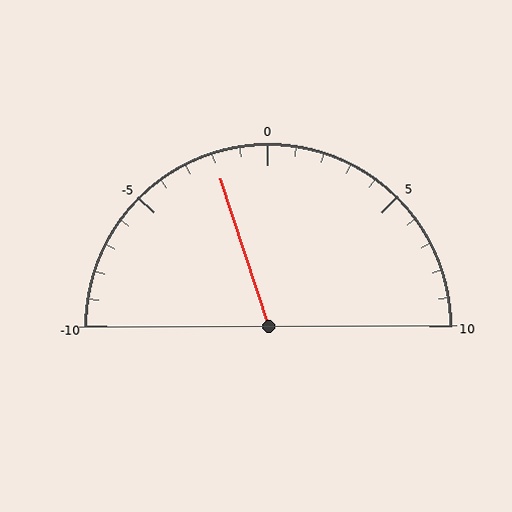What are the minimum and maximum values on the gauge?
The gauge ranges from -10 to 10.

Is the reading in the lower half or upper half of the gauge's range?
The reading is in the lower half of the range (-10 to 10).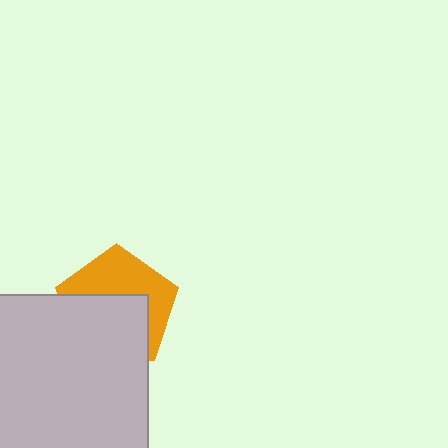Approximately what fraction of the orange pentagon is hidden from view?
Roughly 55% of the orange pentagon is hidden behind the light gray rectangle.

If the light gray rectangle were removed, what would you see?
You would see the complete orange pentagon.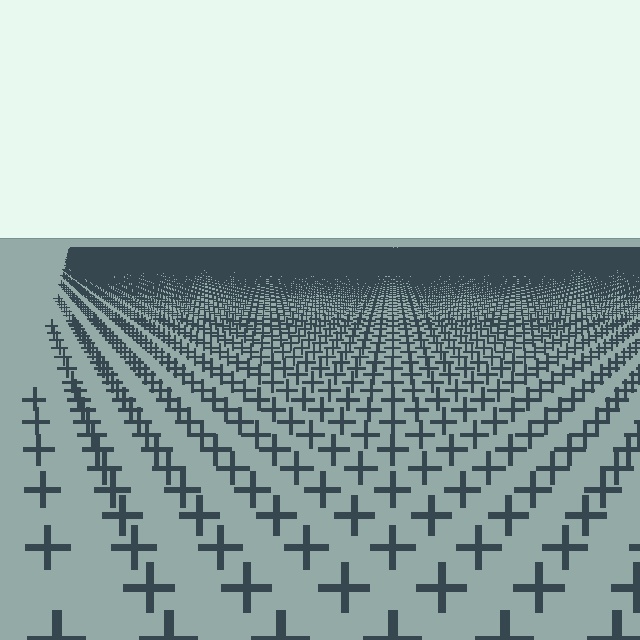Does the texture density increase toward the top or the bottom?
Density increases toward the top.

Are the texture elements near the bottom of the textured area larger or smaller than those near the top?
Larger. Near the bottom, elements are closer to the viewer and appear at a bigger on-screen size.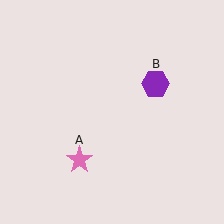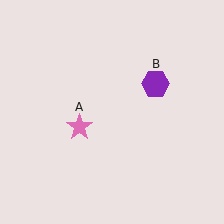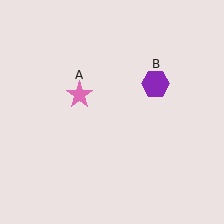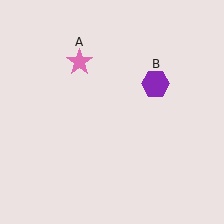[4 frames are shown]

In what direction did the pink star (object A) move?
The pink star (object A) moved up.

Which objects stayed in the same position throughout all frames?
Purple hexagon (object B) remained stationary.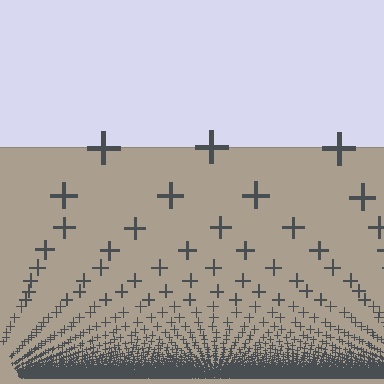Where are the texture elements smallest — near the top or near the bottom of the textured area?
Near the bottom.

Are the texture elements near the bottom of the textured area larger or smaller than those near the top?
Smaller. The gradient is inverted — elements near the bottom are smaller and denser.